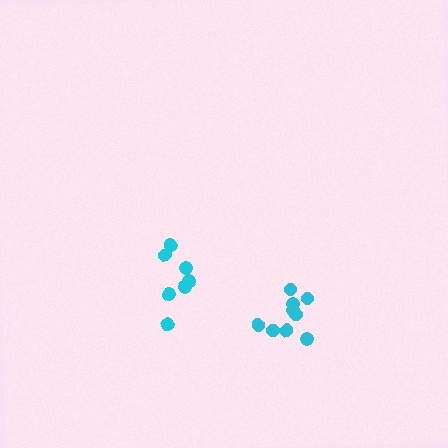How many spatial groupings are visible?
There are 2 spatial groupings.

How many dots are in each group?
Group 1: 7 dots, Group 2: 9 dots (16 total).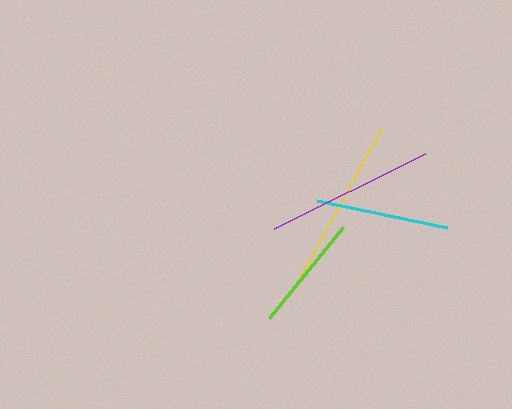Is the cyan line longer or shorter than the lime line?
The cyan line is longer than the lime line.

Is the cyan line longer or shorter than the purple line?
The purple line is longer than the cyan line.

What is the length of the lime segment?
The lime segment is approximately 117 pixels long.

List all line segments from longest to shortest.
From longest to shortest: yellow, purple, cyan, lime.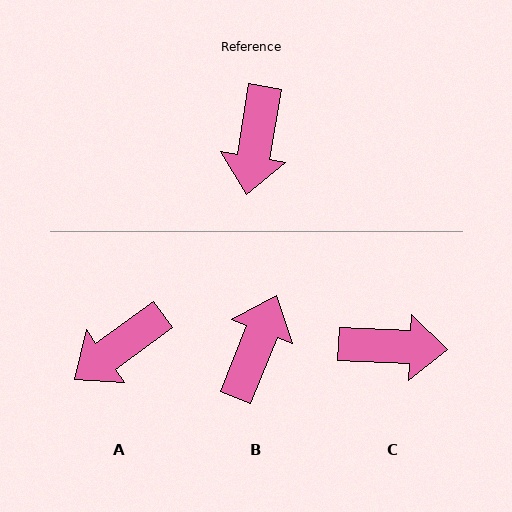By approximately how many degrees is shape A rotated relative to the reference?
Approximately 44 degrees clockwise.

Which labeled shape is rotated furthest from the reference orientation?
B, about 168 degrees away.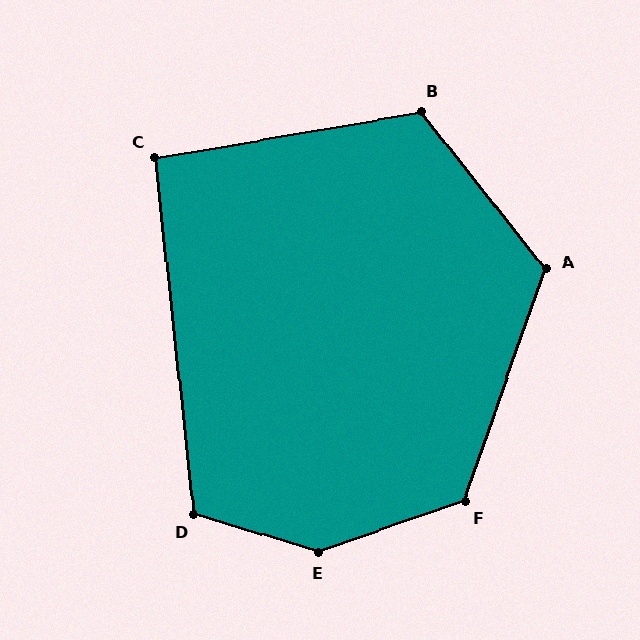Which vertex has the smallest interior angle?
C, at approximately 94 degrees.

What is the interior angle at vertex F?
Approximately 128 degrees (obtuse).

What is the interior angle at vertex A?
Approximately 122 degrees (obtuse).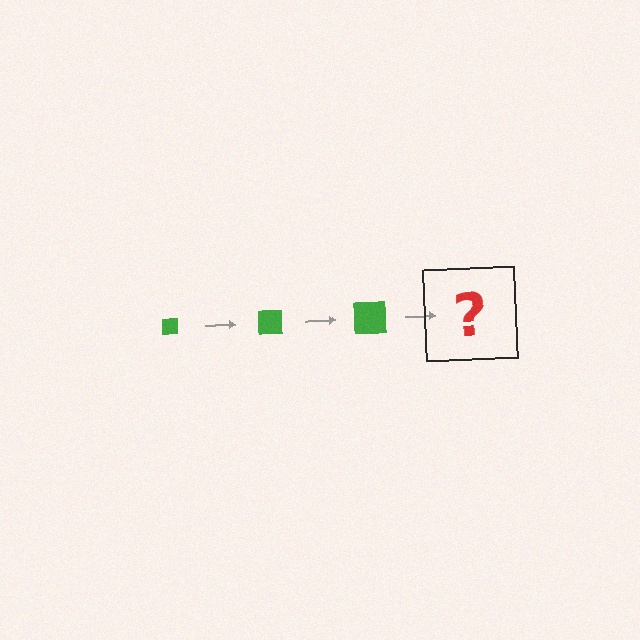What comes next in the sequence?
The next element should be a green square, larger than the previous one.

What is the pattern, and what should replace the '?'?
The pattern is that the square gets progressively larger each step. The '?' should be a green square, larger than the previous one.